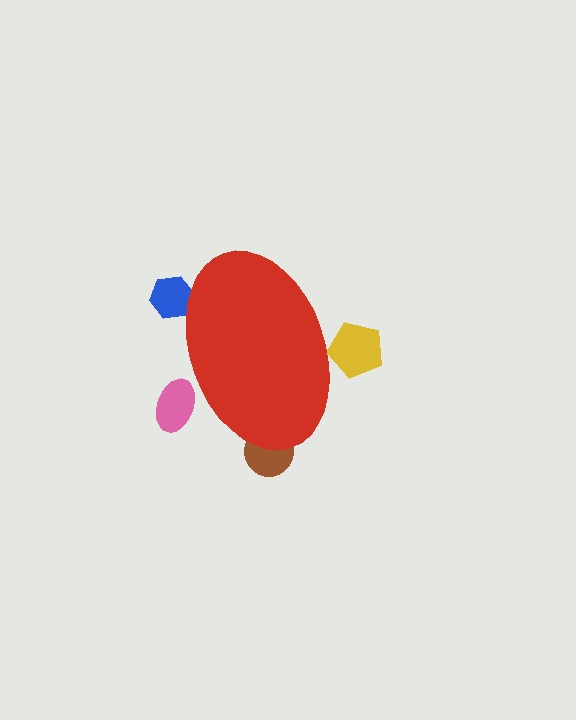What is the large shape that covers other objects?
A red ellipse.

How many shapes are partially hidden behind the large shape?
4 shapes are partially hidden.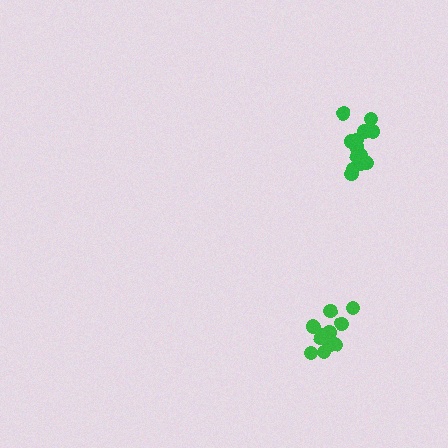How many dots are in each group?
Group 1: 13 dots, Group 2: 13 dots (26 total).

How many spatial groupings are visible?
There are 2 spatial groupings.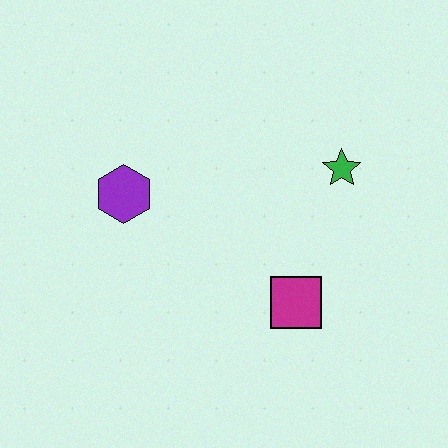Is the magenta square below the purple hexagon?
Yes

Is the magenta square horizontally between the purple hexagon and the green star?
Yes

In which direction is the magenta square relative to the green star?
The magenta square is below the green star.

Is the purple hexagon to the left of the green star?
Yes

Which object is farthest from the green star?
The purple hexagon is farthest from the green star.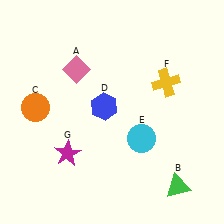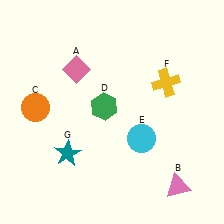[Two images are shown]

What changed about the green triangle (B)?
In Image 1, B is green. In Image 2, it changed to pink.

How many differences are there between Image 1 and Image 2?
There are 3 differences between the two images.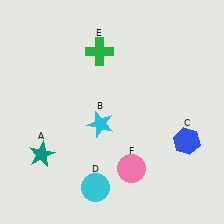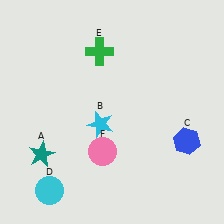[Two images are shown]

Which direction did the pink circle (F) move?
The pink circle (F) moved left.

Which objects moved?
The objects that moved are: the cyan circle (D), the pink circle (F).